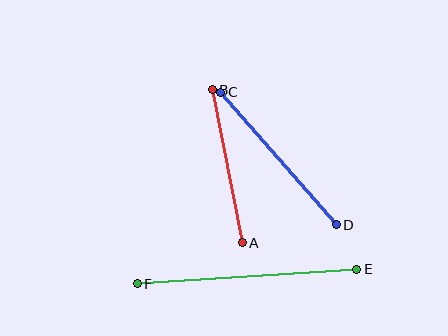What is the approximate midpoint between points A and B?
The midpoint is at approximately (227, 166) pixels.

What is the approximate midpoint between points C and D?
The midpoint is at approximately (279, 158) pixels.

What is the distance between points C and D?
The distance is approximately 176 pixels.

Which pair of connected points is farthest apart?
Points E and F are farthest apart.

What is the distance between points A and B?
The distance is approximately 156 pixels.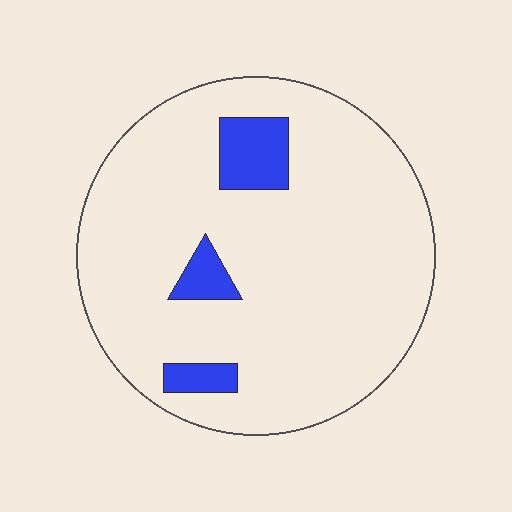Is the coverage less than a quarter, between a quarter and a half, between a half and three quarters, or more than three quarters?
Less than a quarter.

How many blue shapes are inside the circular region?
3.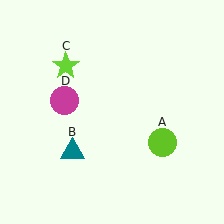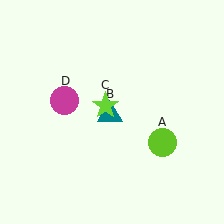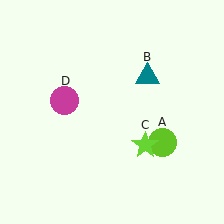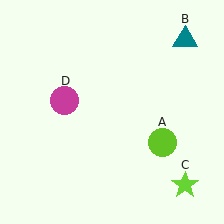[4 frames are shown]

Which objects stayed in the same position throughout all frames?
Lime circle (object A) and magenta circle (object D) remained stationary.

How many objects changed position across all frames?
2 objects changed position: teal triangle (object B), lime star (object C).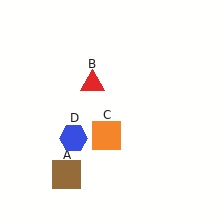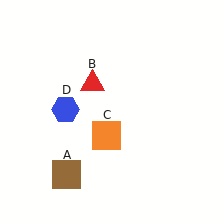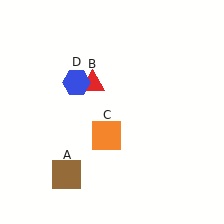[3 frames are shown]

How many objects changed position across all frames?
1 object changed position: blue hexagon (object D).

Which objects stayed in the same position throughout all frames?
Brown square (object A) and red triangle (object B) and orange square (object C) remained stationary.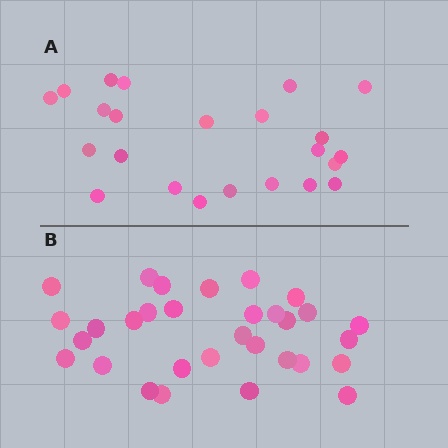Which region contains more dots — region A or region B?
Region B (the bottom region) has more dots.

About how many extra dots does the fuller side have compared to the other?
Region B has roughly 8 or so more dots than region A.